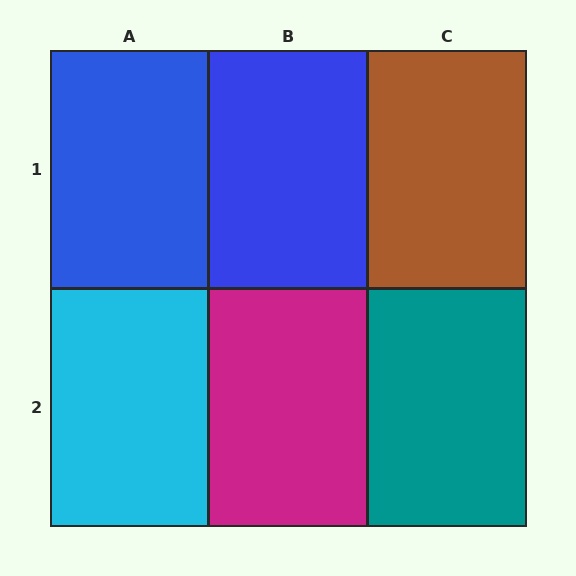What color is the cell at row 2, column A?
Cyan.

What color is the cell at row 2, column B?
Magenta.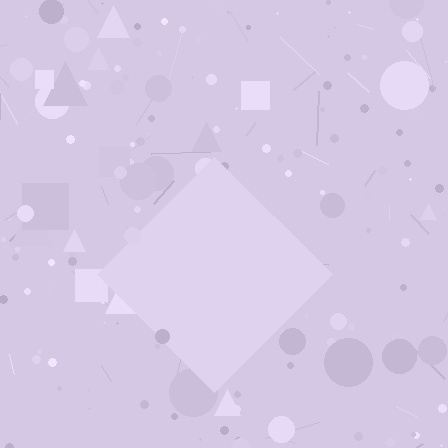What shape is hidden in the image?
A diamond is hidden in the image.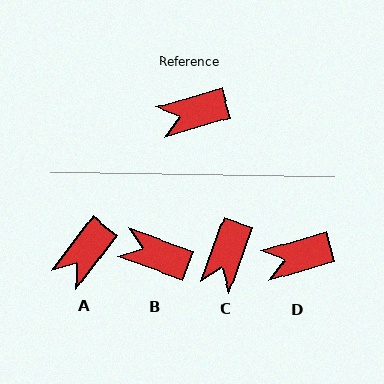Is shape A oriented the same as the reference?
No, it is off by about 37 degrees.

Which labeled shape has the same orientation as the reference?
D.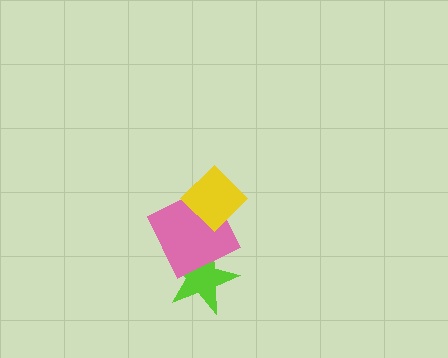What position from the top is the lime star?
The lime star is 3rd from the top.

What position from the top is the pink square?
The pink square is 2nd from the top.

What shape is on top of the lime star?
The pink square is on top of the lime star.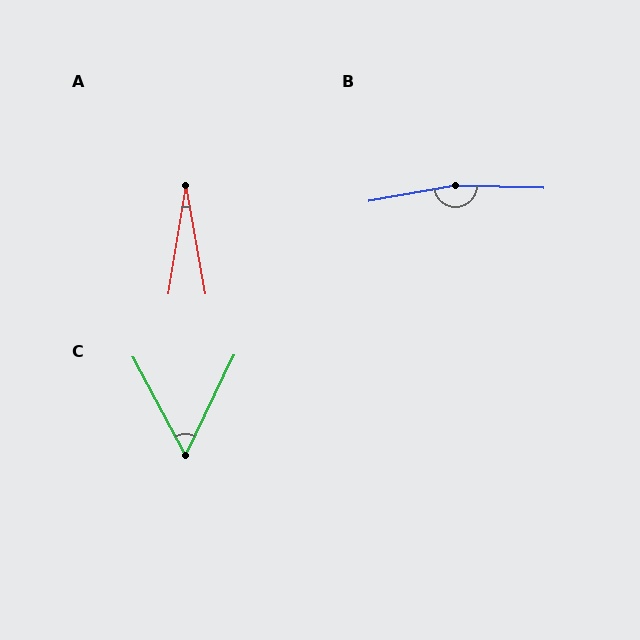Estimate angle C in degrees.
Approximately 54 degrees.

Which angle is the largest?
B, at approximately 168 degrees.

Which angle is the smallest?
A, at approximately 20 degrees.